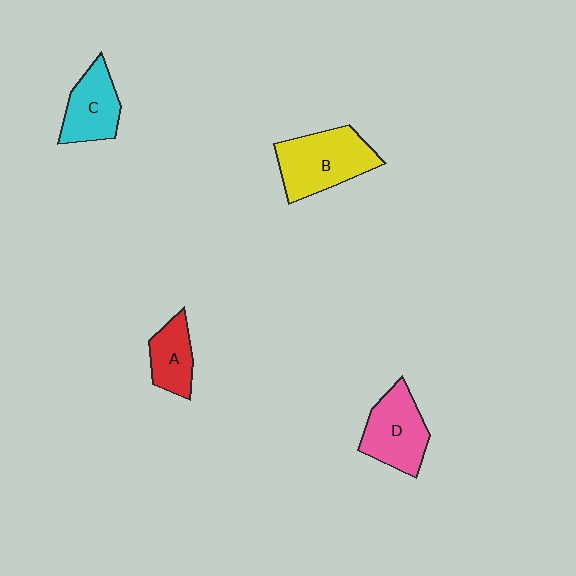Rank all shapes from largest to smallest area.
From largest to smallest: B (yellow), D (pink), C (cyan), A (red).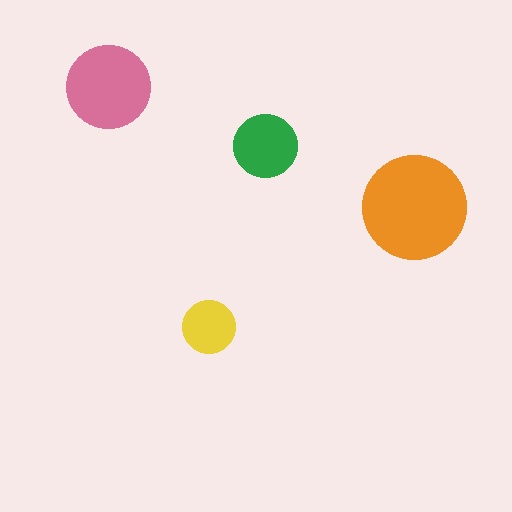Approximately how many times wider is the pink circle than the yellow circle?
About 1.5 times wider.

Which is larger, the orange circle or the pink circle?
The orange one.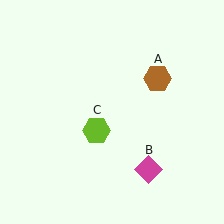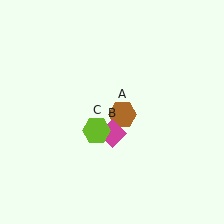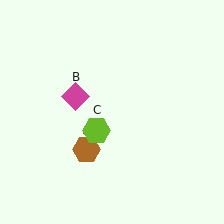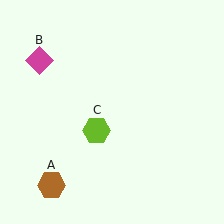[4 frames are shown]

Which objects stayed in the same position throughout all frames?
Lime hexagon (object C) remained stationary.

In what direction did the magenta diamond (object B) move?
The magenta diamond (object B) moved up and to the left.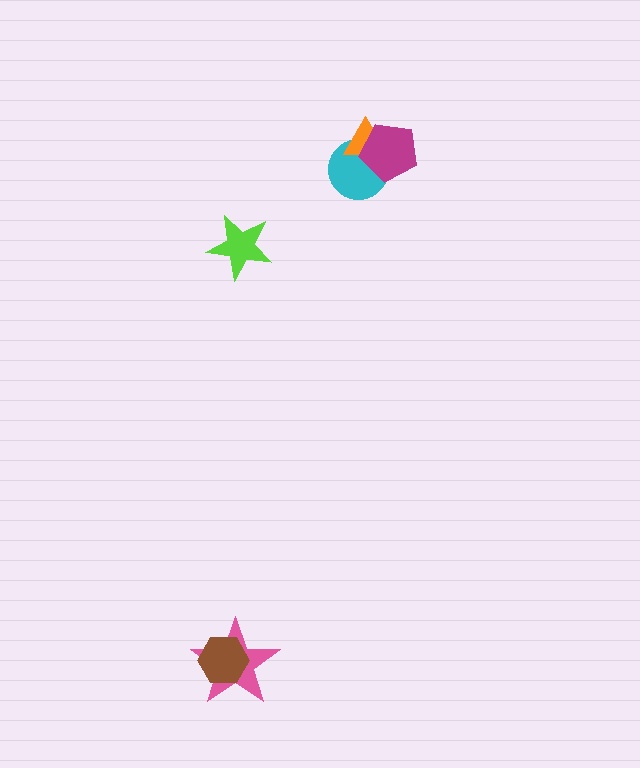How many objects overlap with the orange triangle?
2 objects overlap with the orange triangle.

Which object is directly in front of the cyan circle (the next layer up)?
The orange triangle is directly in front of the cyan circle.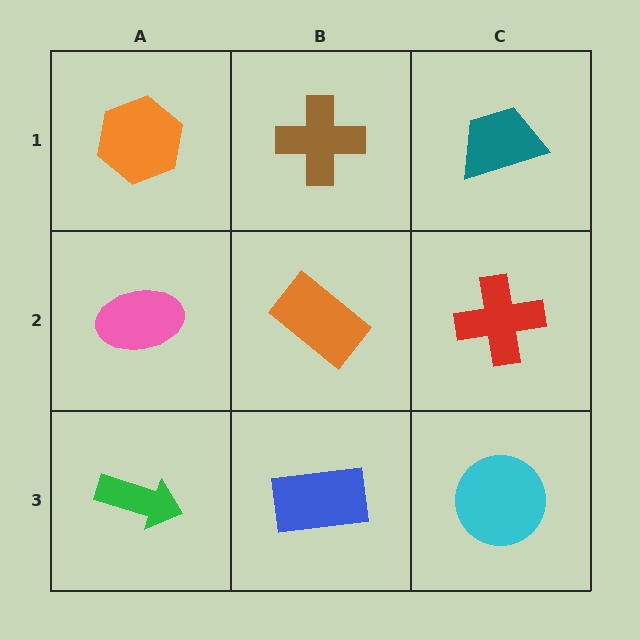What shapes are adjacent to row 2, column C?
A teal trapezoid (row 1, column C), a cyan circle (row 3, column C), an orange rectangle (row 2, column B).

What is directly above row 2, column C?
A teal trapezoid.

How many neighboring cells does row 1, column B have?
3.